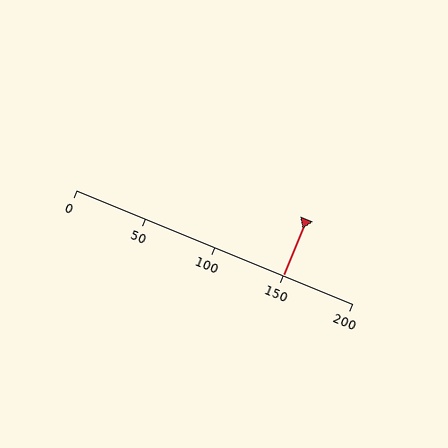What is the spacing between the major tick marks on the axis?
The major ticks are spaced 50 apart.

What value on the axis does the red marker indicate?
The marker indicates approximately 150.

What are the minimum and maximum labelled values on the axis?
The axis runs from 0 to 200.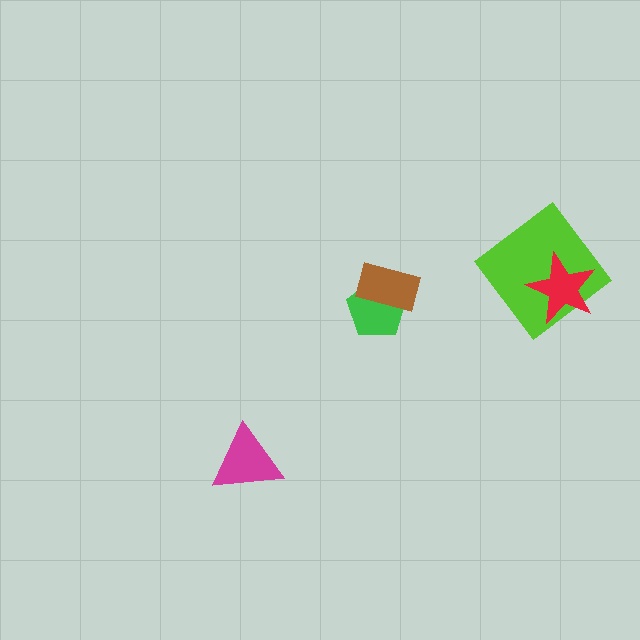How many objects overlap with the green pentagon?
1 object overlaps with the green pentagon.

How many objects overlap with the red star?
1 object overlaps with the red star.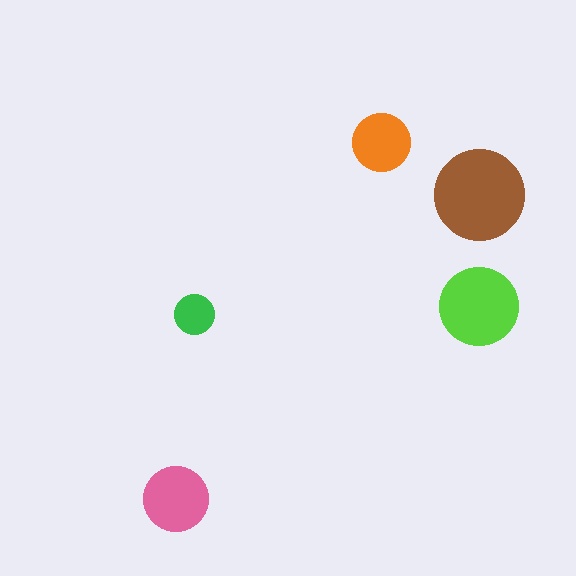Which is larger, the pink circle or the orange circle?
The pink one.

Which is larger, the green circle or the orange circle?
The orange one.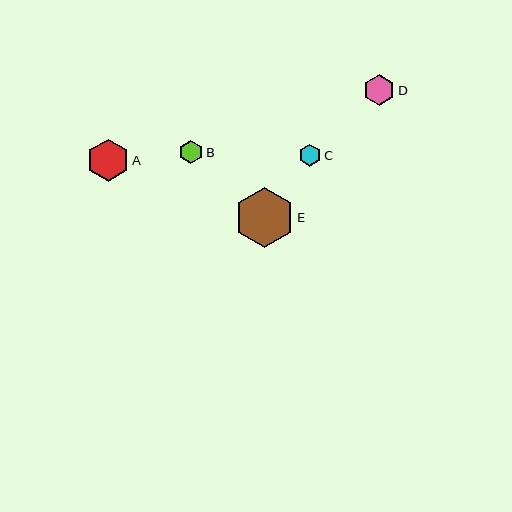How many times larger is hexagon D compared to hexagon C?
Hexagon D is approximately 1.4 times the size of hexagon C.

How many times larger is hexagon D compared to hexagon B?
Hexagon D is approximately 1.3 times the size of hexagon B.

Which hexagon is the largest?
Hexagon E is the largest with a size of approximately 59 pixels.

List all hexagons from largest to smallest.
From largest to smallest: E, A, D, B, C.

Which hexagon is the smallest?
Hexagon C is the smallest with a size of approximately 22 pixels.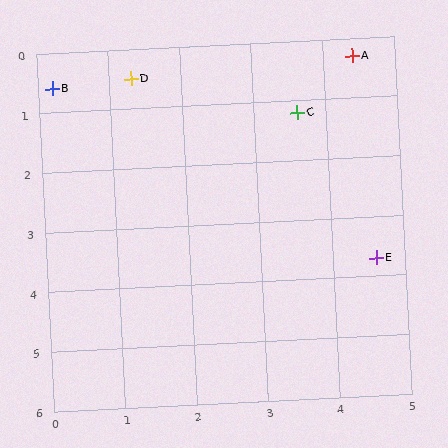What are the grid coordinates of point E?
Point E is at approximately (4.6, 3.7).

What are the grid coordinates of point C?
Point C is at approximately (3.6, 1.2).